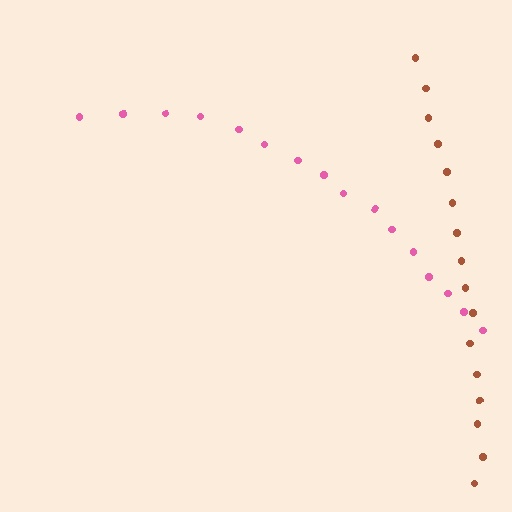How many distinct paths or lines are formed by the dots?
There are 2 distinct paths.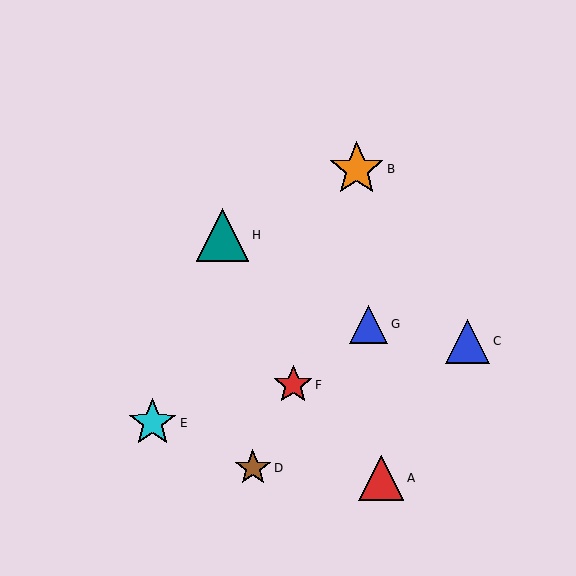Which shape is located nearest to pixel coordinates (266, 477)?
The brown star (labeled D) at (253, 468) is nearest to that location.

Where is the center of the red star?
The center of the red star is at (293, 385).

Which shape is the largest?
The orange star (labeled B) is the largest.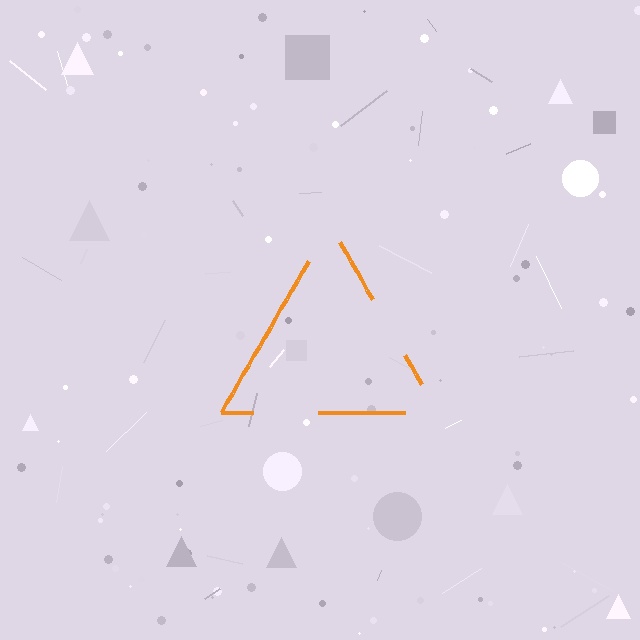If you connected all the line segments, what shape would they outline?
They would outline a triangle.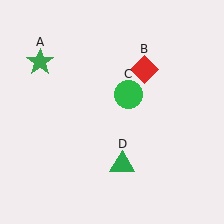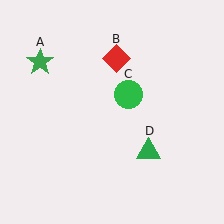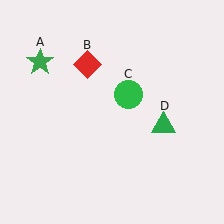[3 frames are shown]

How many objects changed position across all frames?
2 objects changed position: red diamond (object B), green triangle (object D).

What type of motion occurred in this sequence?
The red diamond (object B), green triangle (object D) rotated counterclockwise around the center of the scene.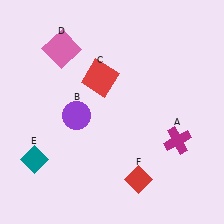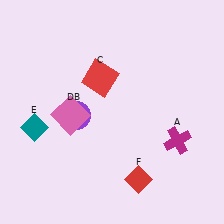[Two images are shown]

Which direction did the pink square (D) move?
The pink square (D) moved down.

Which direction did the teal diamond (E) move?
The teal diamond (E) moved up.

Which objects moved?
The objects that moved are: the pink square (D), the teal diamond (E).